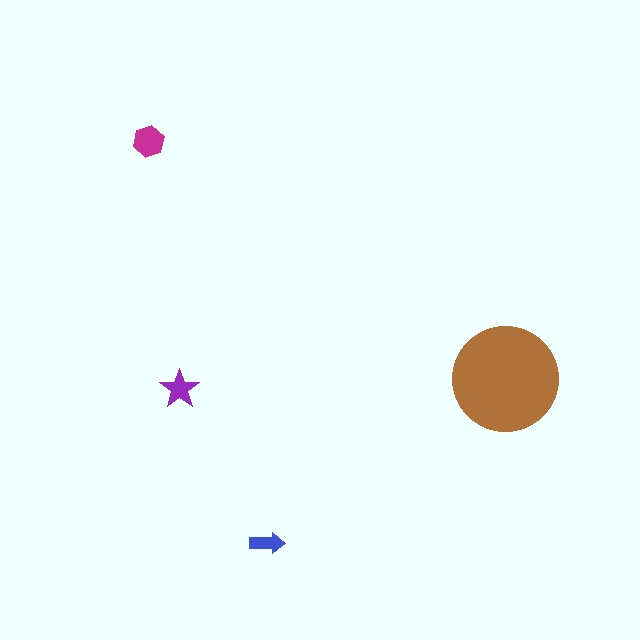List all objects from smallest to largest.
The blue arrow, the purple star, the magenta hexagon, the brown circle.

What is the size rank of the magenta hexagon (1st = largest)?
2nd.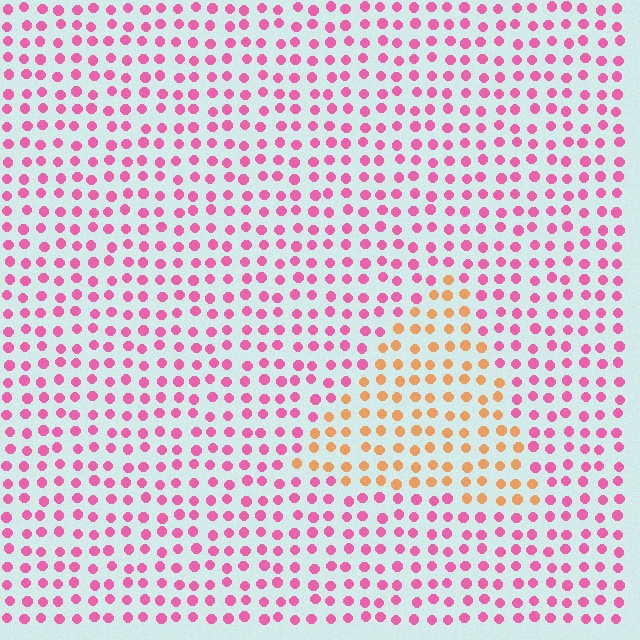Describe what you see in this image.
The image is filled with small pink elements in a uniform arrangement. A triangle-shaped region is visible where the elements are tinted to a slightly different hue, forming a subtle color boundary.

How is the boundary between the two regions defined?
The boundary is defined purely by a slight shift in hue (about 59 degrees). Spacing, size, and orientation are identical on both sides.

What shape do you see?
I see a triangle.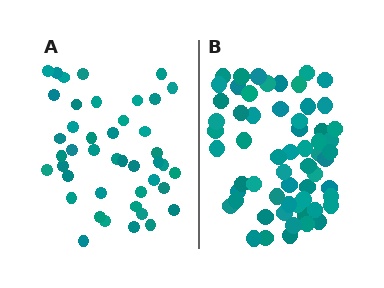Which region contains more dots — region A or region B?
Region B (the right region) has more dots.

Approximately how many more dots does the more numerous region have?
Region B has approximately 15 more dots than region A.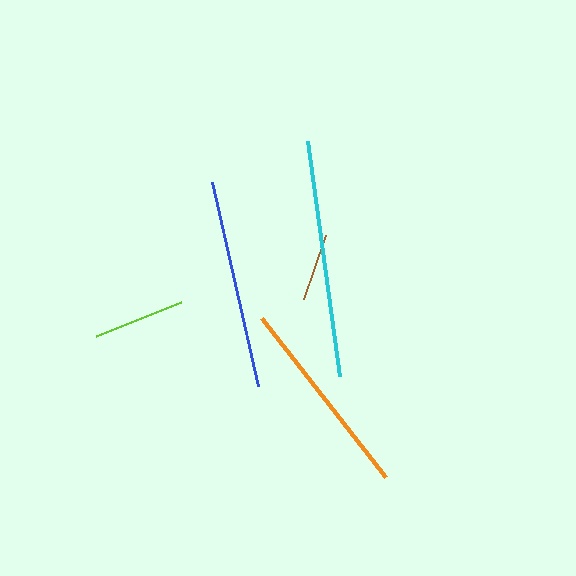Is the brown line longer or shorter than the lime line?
The lime line is longer than the brown line.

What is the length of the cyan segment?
The cyan segment is approximately 238 pixels long.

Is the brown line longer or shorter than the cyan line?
The cyan line is longer than the brown line.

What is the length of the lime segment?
The lime segment is approximately 91 pixels long.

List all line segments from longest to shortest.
From longest to shortest: cyan, blue, orange, lime, brown.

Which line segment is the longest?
The cyan line is the longest at approximately 238 pixels.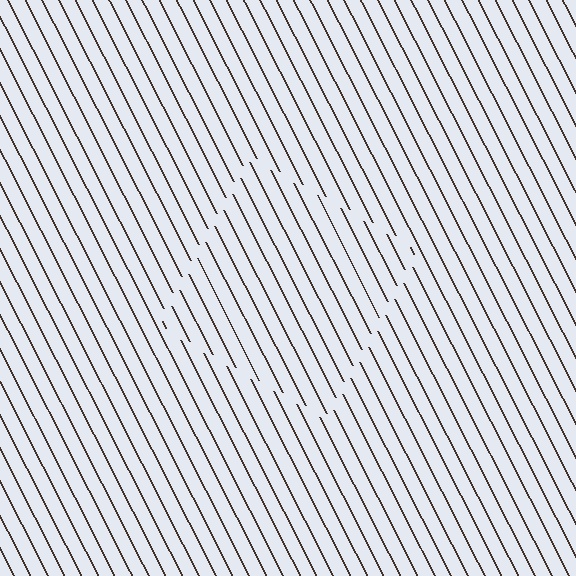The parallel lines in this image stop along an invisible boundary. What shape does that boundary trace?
An illusory square. The interior of the shape contains the same grating, shifted by half a period — the contour is defined by the phase discontinuity where line-ends from the inner and outer gratings abut.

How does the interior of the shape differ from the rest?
The interior of the shape contains the same grating, shifted by half a period — the contour is defined by the phase discontinuity where line-ends from the inner and outer gratings abut.